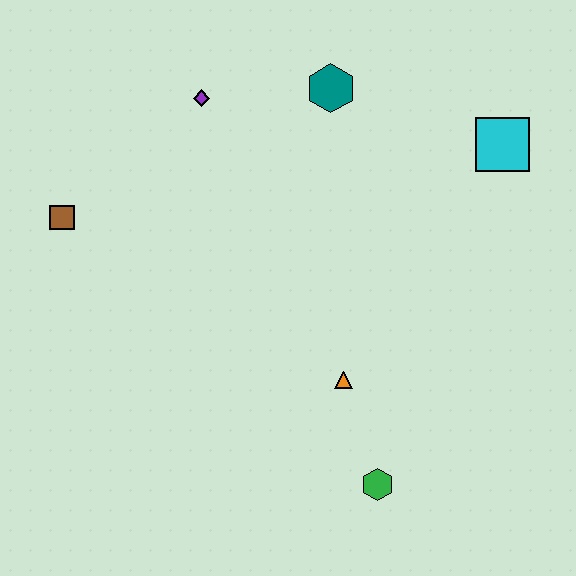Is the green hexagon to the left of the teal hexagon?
No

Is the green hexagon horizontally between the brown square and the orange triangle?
No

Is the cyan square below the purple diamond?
Yes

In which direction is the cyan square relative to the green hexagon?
The cyan square is above the green hexagon.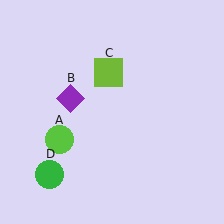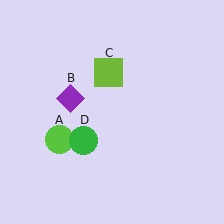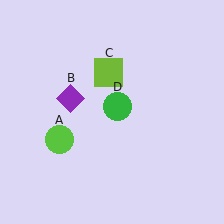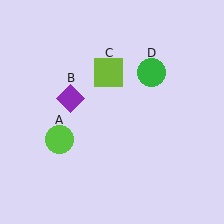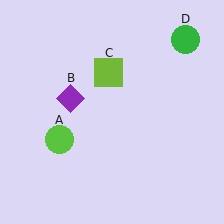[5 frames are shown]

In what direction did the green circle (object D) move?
The green circle (object D) moved up and to the right.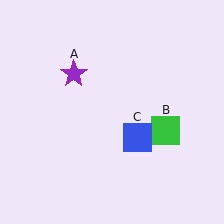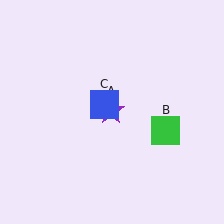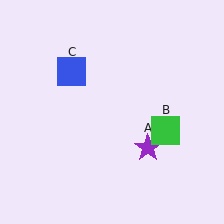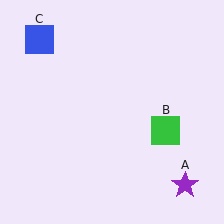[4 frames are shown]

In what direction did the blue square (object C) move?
The blue square (object C) moved up and to the left.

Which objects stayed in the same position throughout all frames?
Green square (object B) remained stationary.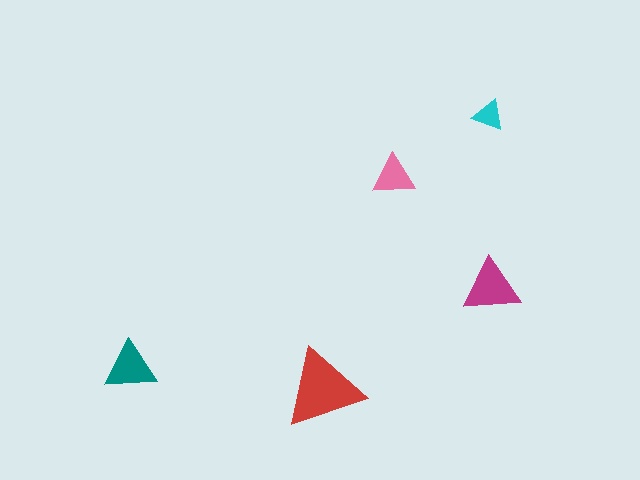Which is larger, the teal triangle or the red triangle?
The red one.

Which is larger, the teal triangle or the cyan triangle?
The teal one.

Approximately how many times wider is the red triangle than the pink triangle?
About 2 times wider.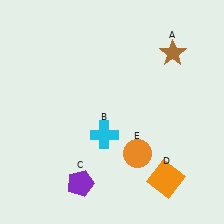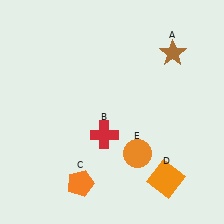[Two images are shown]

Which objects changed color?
B changed from cyan to red. C changed from purple to orange.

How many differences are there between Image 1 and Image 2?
There are 2 differences between the two images.